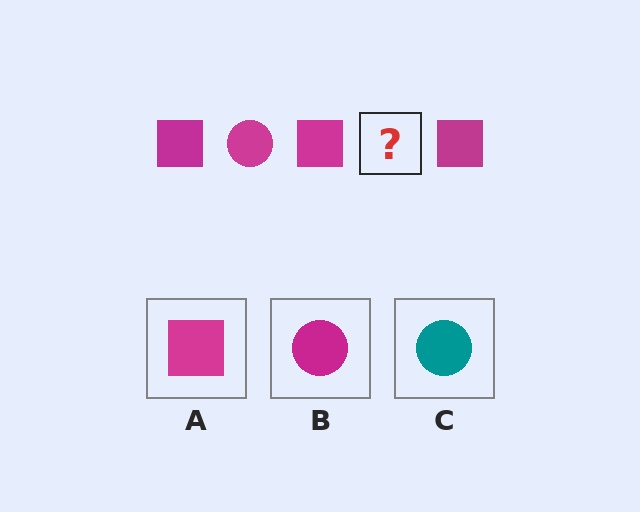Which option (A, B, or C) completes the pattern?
B.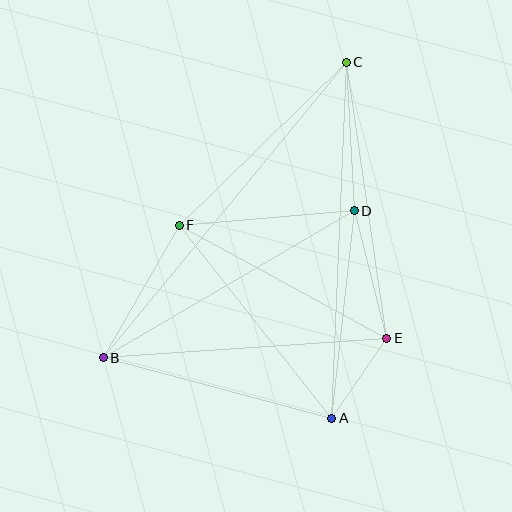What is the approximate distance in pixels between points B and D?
The distance between B and D is approximately 291 pixels.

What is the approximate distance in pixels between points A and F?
The distance between A and F is approximately 246 pixels.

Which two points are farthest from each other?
Points B and C are farthest from each other.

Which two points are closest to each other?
Points A and E are closest to each other.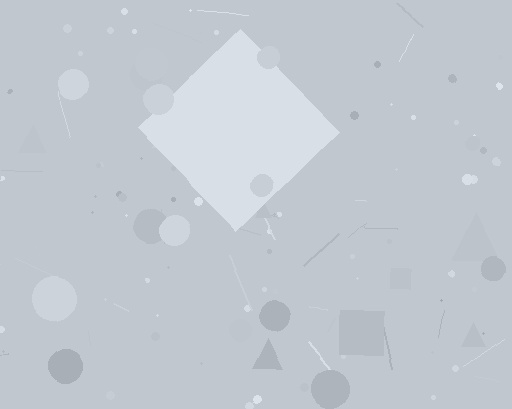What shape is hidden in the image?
A diamond is hidden in the image.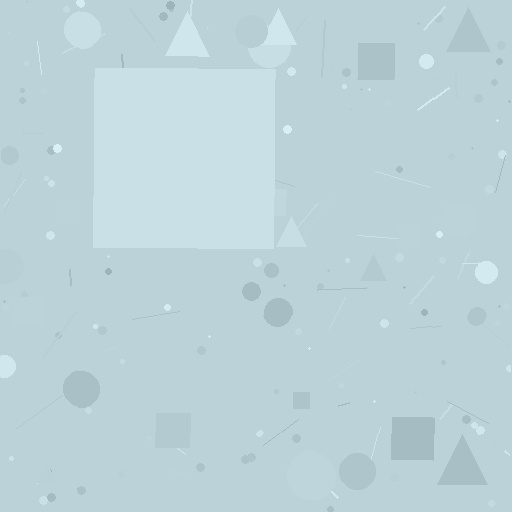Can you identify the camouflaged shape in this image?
The camouflaged shape is a square.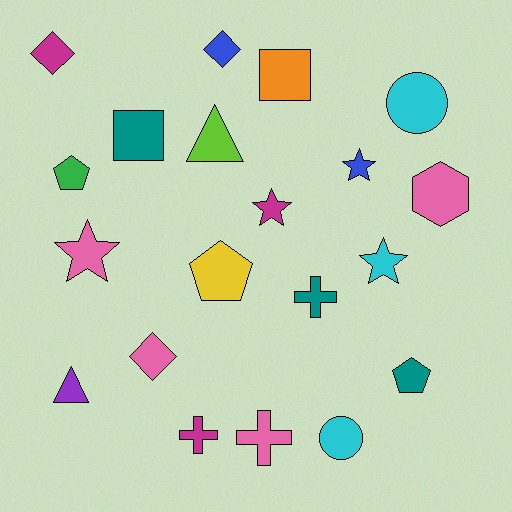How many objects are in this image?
There are 20 objects.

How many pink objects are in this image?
There are 4 pink objects.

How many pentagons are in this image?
There are 3 pentagons.